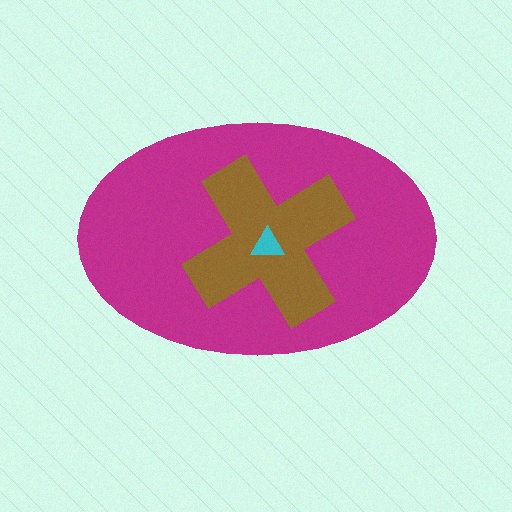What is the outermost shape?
The magenta ellipse.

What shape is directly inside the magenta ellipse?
The brown cross.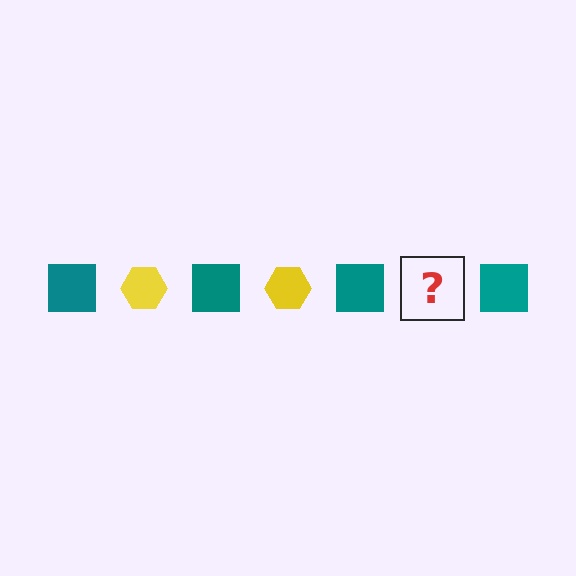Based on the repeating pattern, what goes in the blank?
The blank should be a yellow hexagon.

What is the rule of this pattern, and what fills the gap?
The rule is that the pattern alternates between teal square and yellow hexagon. The gap should be filled with a yellow hexagon.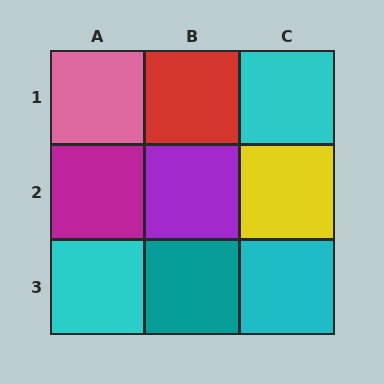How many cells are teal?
1 cell is teal.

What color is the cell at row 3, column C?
Cyan.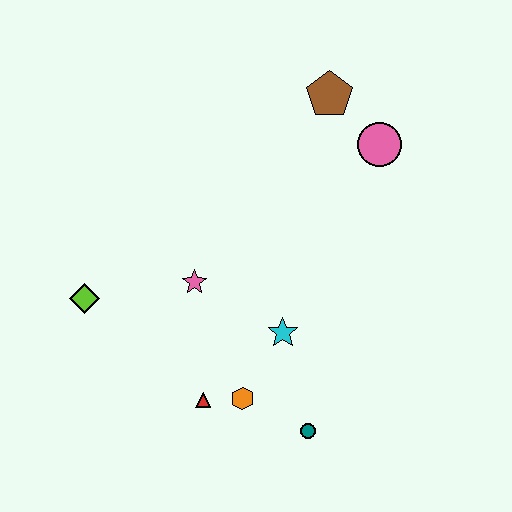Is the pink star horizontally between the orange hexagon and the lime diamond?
Yes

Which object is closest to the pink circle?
The brown pentagon is closest to the pink circle.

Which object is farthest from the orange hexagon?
The brown pentagon is farthest from the orange hexagon.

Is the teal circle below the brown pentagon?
Yes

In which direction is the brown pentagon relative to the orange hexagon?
The brown pentagon is above the orange hexagon.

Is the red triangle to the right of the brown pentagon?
No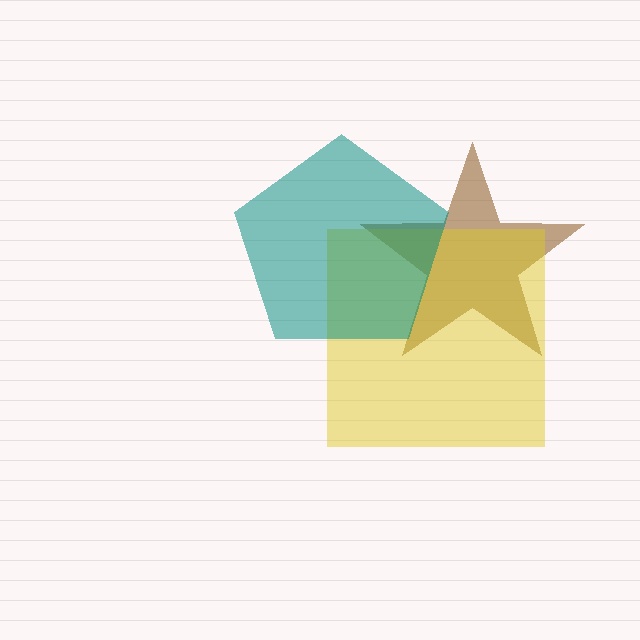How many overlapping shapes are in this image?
There are 3 overlapping shapes in the image.